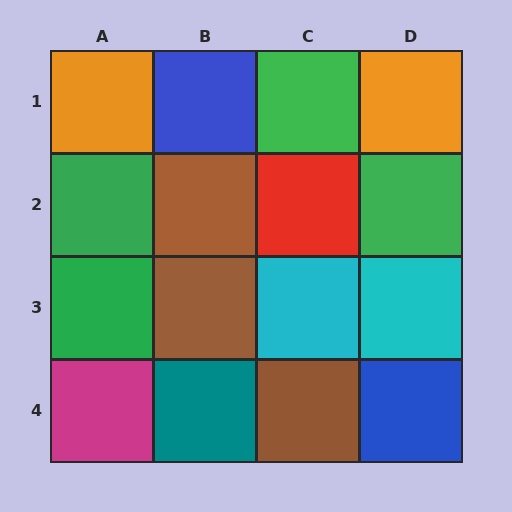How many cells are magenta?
1 cell is magenta.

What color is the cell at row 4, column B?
Teal.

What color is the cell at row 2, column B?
Brown.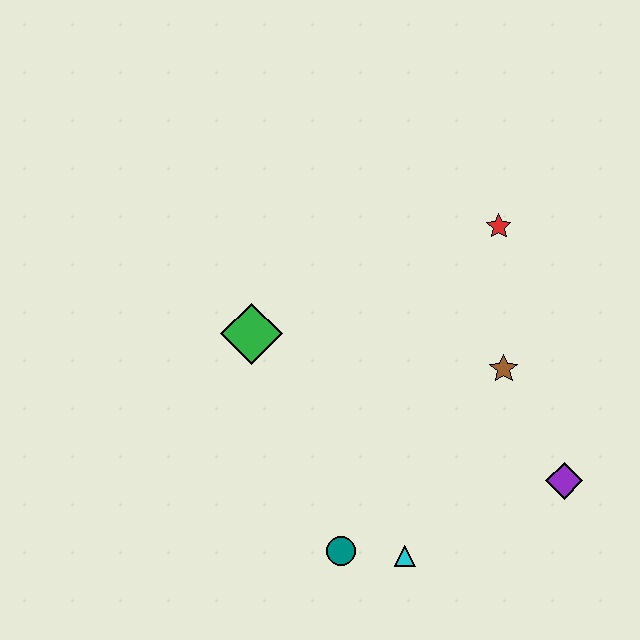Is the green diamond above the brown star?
Yes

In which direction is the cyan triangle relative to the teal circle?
The cyan triangle is to the right of the teal circle.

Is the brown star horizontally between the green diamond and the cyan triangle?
No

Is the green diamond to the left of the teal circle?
Yes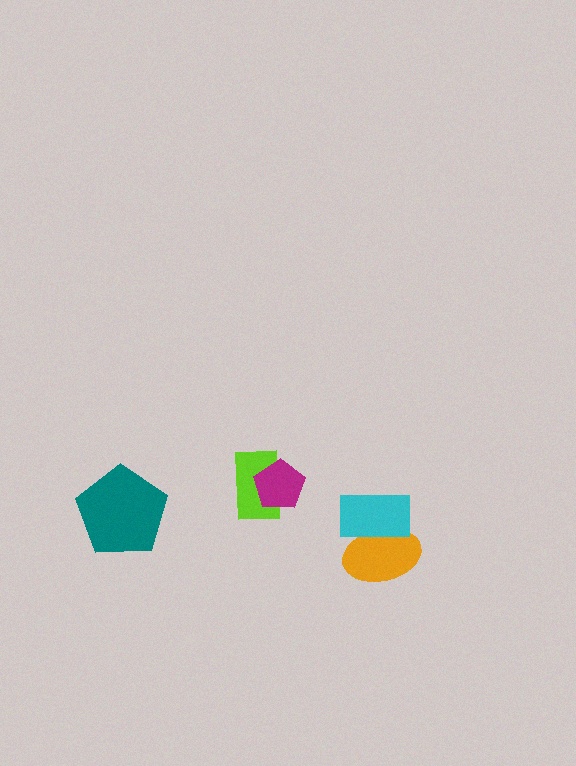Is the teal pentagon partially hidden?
No, no other shape covers it.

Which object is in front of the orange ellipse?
The cyan rectangle is in front of the orange ellipse.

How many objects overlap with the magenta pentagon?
1 object overlaps with the magenta pentagon.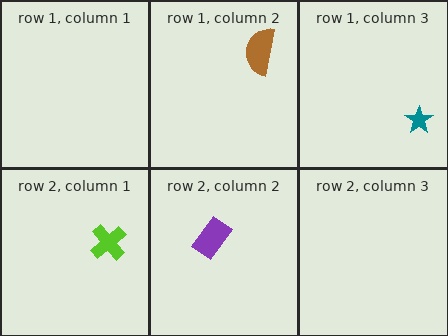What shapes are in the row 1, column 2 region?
The brown semicircle.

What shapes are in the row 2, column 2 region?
The purple rectangle.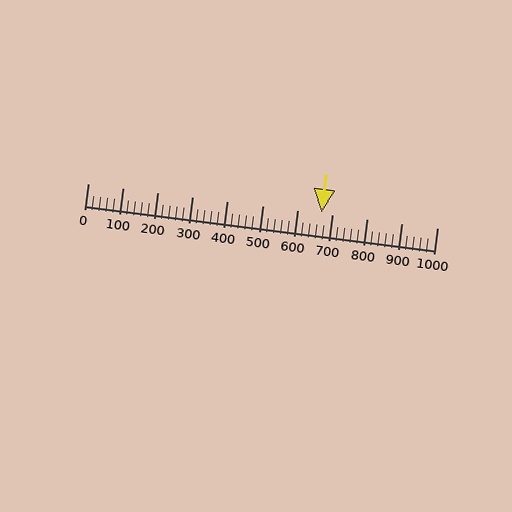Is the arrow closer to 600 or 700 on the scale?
The arrow is closer to 700.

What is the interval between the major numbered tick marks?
The major tick marks are spaced 100 units apart.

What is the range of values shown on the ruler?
The ruler shows values from 0 to 1000.